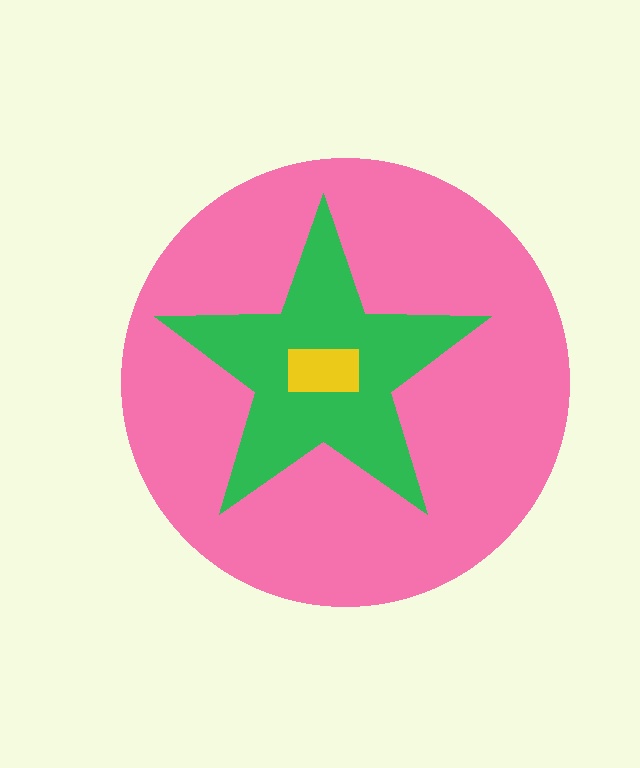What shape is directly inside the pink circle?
The green star.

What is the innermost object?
The yellow rectangle.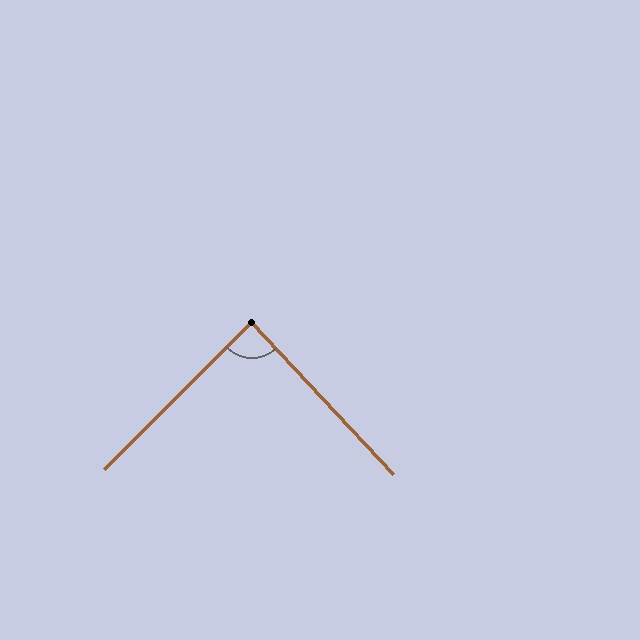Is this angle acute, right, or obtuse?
It is approximately a right angle.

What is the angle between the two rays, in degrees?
Approximately 88 degrees.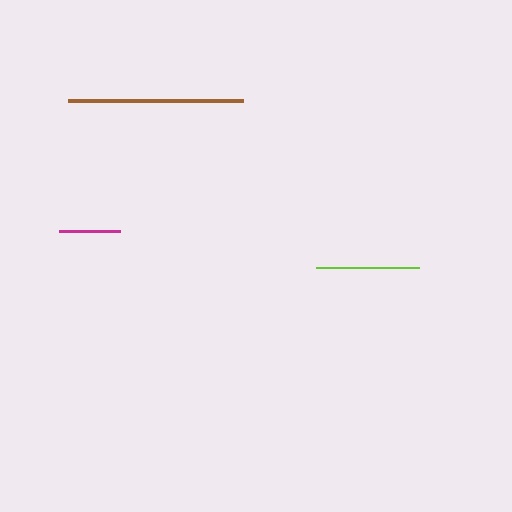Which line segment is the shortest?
The magenta line is the shortest at approximately 61 pixels.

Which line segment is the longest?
The brown line is the longest at approximately 176 pixels.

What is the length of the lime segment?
The lime segment is approximately 104 pixels long.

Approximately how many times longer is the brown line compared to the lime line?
The brown line is approximately 1.7 times the length of the lime line.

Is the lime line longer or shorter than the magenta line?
The lime line is longer than the magenta line.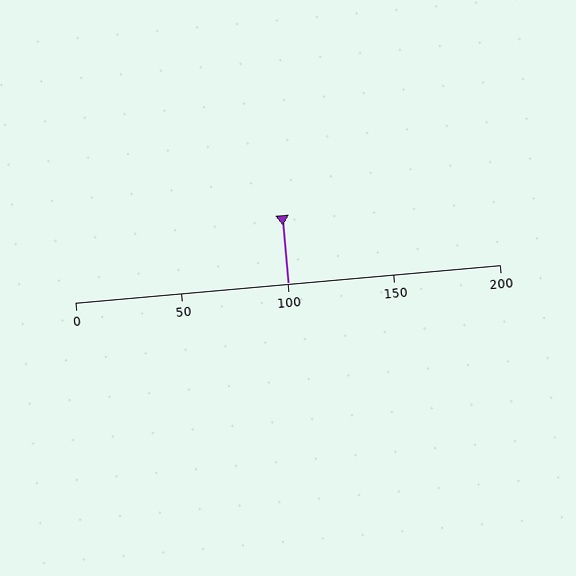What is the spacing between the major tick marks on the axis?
The major ticks are spaced 50 apart.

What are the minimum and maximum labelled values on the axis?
The axis runs from 0 to 200.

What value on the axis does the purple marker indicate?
The marker indicates approximately 100.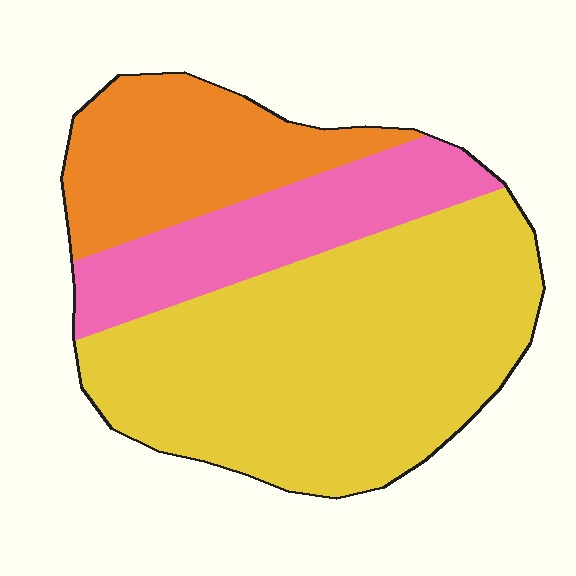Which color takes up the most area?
Yellow, at roughly 55%.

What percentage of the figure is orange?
Orange takes up about one fifth (1/5) of the figure.